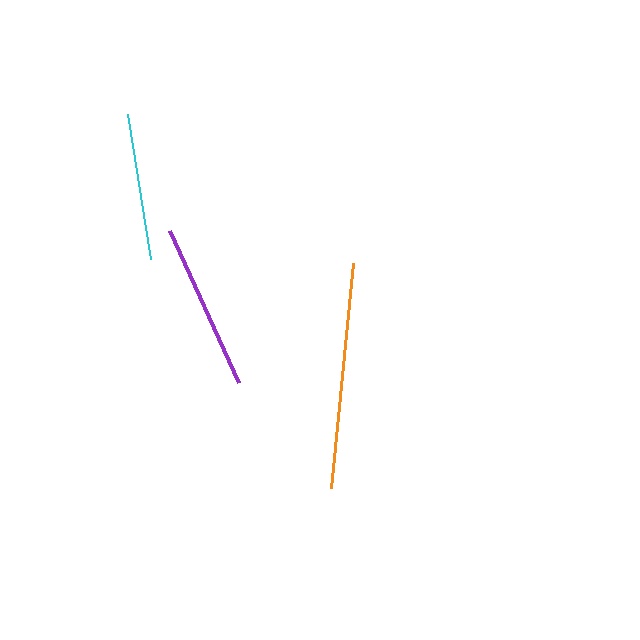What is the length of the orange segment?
The orange segment is approximately 225 pixels long.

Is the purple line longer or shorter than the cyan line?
The purple line is longer than the cyan line.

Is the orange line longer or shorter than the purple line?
The orange line is longer than the purple line.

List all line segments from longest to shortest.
From longest to shortest: orange, purple, cyan.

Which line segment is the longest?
The orange line is the longest at approximately 225 pixels.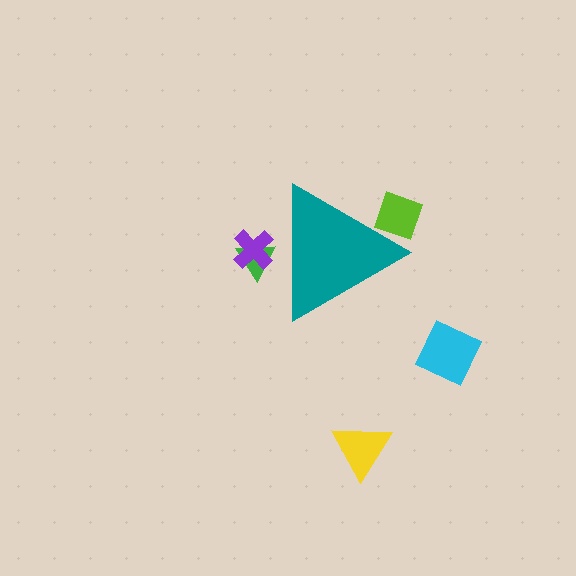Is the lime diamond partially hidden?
Yes, the lime diamond is partially hidden behind the teal triangle.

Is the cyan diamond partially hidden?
No, the cyan diamond is fully visible.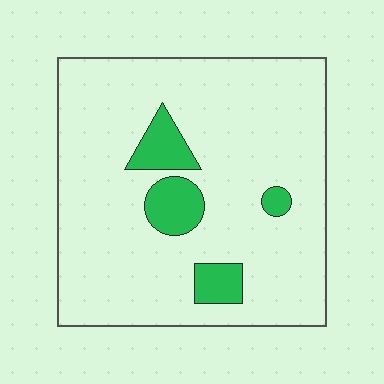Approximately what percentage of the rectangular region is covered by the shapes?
Approximately 10%.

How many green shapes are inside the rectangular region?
4.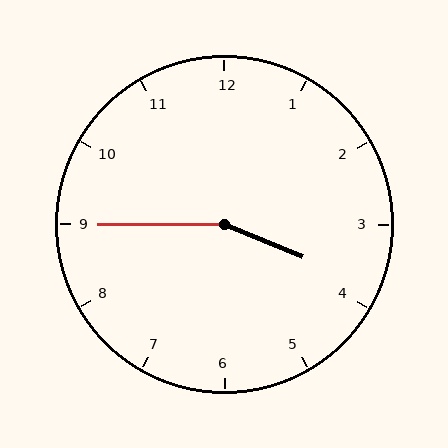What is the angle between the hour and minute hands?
Approximately 158 degrees.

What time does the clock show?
3:45.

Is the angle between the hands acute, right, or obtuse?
It is obtuse.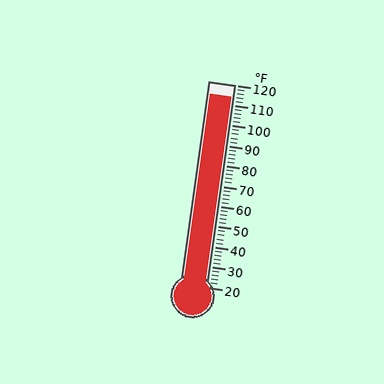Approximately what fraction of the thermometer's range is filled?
The thermometer is filled to approximately 95% of its range.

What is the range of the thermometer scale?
The thermometer scale ranges from 20°F to 120°F.